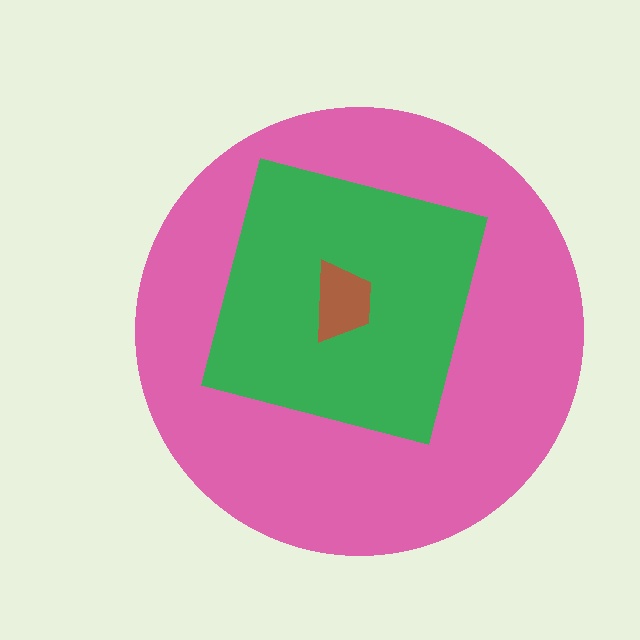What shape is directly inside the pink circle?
The green square.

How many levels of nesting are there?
3.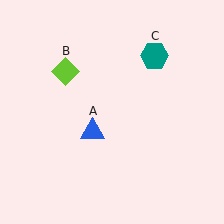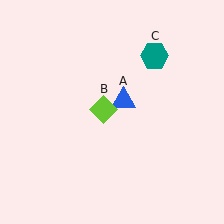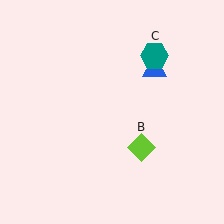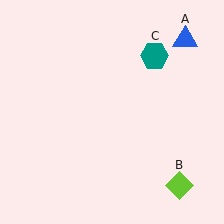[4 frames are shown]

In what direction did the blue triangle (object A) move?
The blue triangle (object A) moved up and to the right.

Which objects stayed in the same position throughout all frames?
Teal hexagon (object C) remained stationary.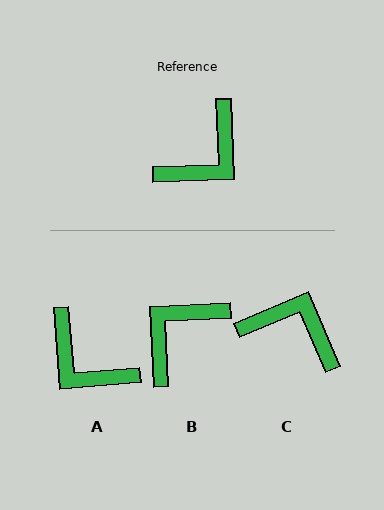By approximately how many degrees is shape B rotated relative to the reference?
Approximately 180 degrees clockwise.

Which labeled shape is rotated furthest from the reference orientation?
B, about 180 degrees away.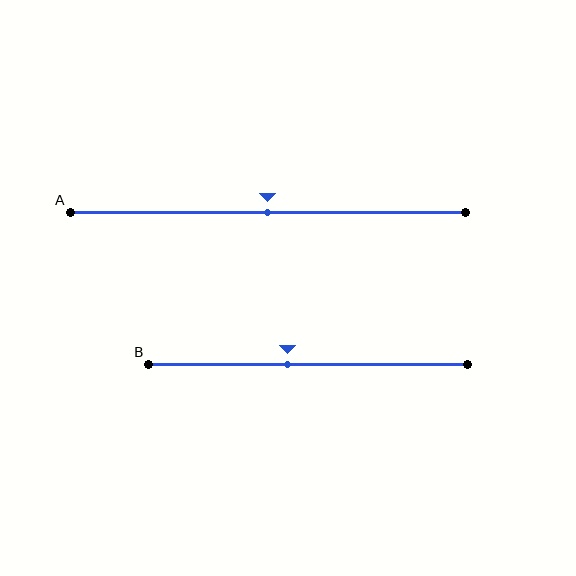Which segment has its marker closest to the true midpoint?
Segment A has its marker closest to the true midpoint.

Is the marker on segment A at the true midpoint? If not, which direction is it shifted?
Yes, the marker on segment A is at the true midpoint.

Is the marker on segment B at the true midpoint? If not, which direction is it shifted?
No, the marker on segment B is shifted to the left by about 7% of the segment length.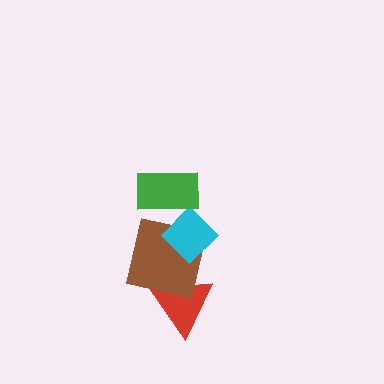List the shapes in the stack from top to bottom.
From top to bottom: the green rectangle, the cyan diamond, the brown square, the red triangle.